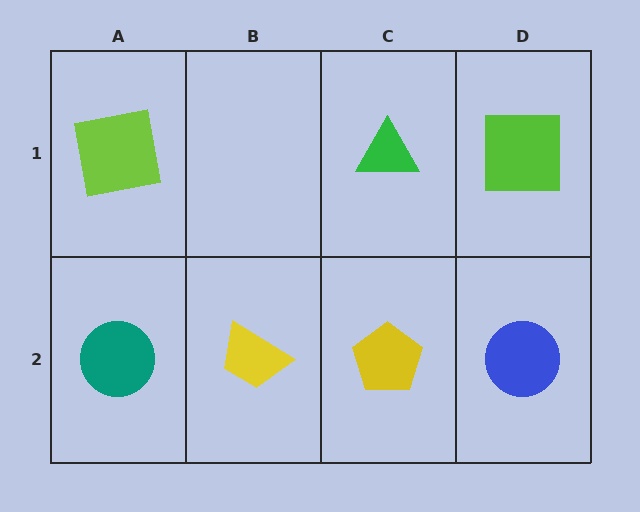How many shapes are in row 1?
3 shapes.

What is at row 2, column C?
A yellow pentagon.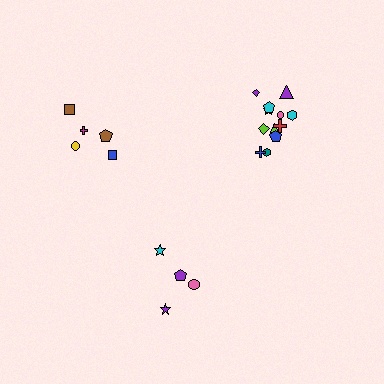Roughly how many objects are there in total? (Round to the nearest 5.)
Roughly 20 objects in total.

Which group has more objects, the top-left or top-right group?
The top-right group.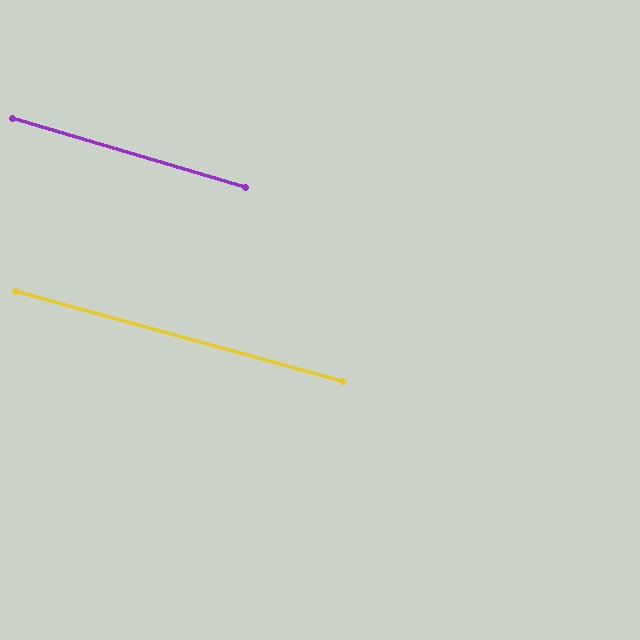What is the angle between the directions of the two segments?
Approximately 1 degree.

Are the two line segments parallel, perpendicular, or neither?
Parallel — their directions differ by only 1.1°.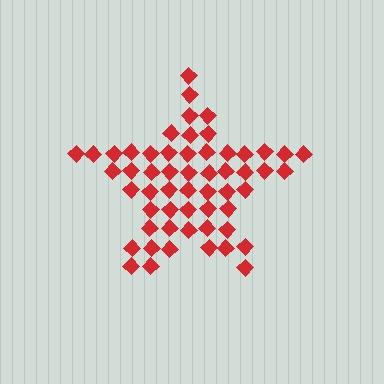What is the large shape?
The large shape is a star.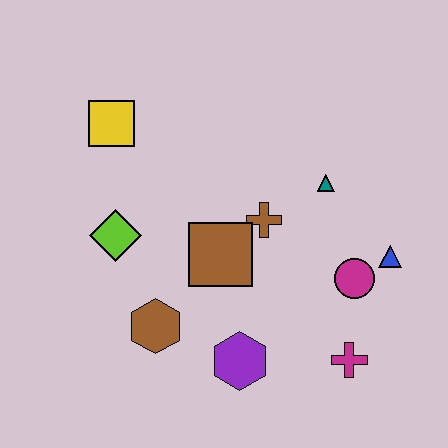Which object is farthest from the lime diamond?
The blue triangle is farthest from the lime diamond.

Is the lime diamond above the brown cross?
No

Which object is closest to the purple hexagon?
The brown hexagon is closest to the purple hexagon.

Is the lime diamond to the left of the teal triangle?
Yes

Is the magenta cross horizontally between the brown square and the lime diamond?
No